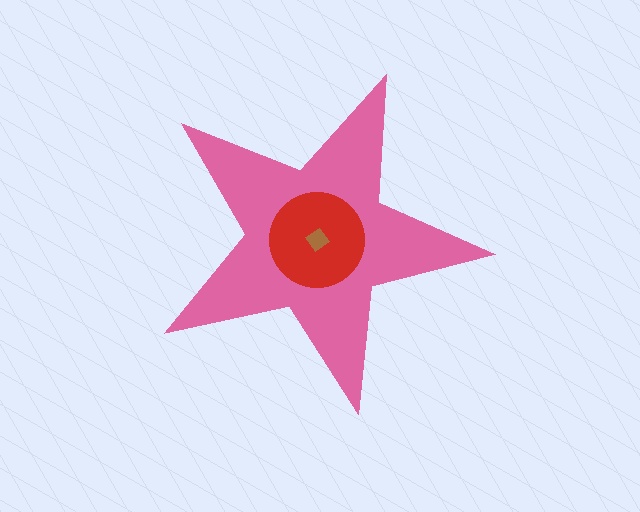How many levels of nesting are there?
3.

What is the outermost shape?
The pink star.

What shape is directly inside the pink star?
The red circle.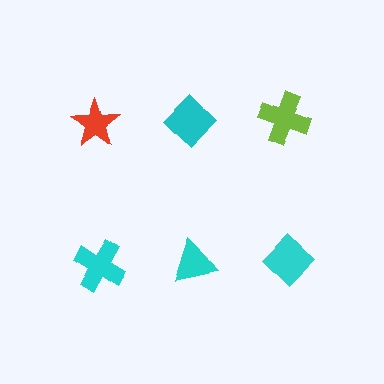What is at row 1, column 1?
A red star.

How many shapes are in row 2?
3 shapes.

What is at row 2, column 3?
A cyan diamond.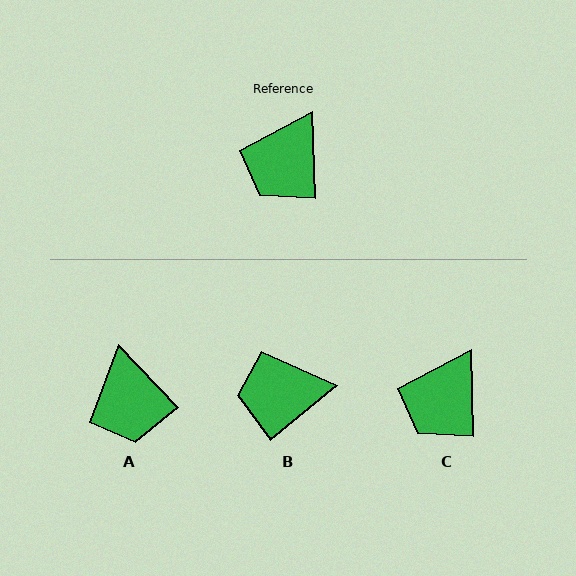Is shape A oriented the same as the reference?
No, it is off by about 42 degrees.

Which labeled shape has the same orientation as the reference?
C.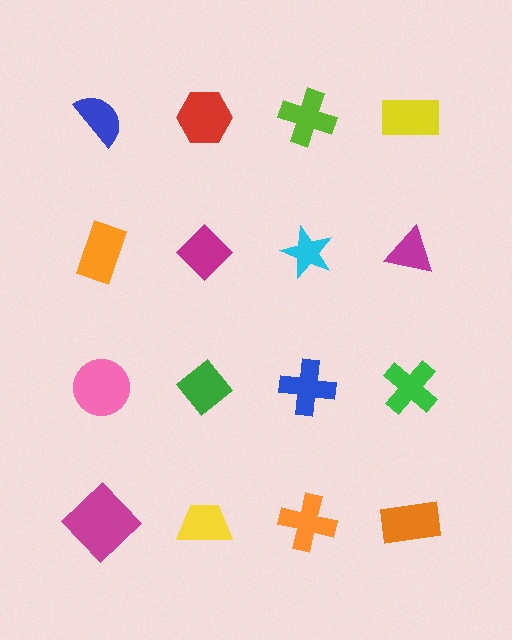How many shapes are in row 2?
4 shapes.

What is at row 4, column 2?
A yellow trapezoid.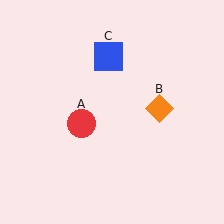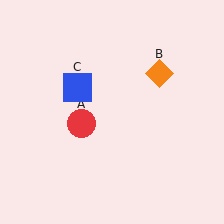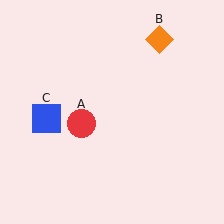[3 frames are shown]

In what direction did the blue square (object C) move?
The blue square (object C) moved down and to the left.